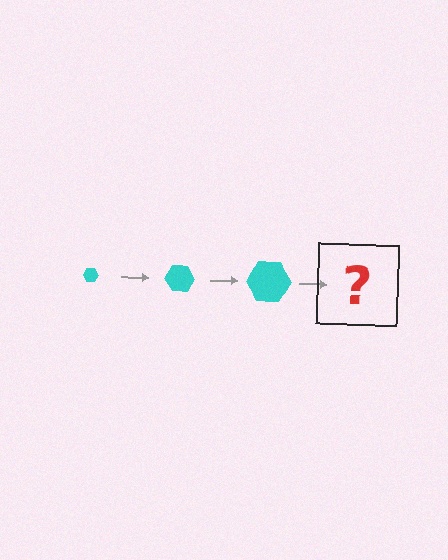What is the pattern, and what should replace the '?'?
The pattern is that the hexagon gets progressively larger each step. The '?' should be a cyan hexagon, larger than the previous one.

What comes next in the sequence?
The next element should be a cyan hexagon, larger than the previous one.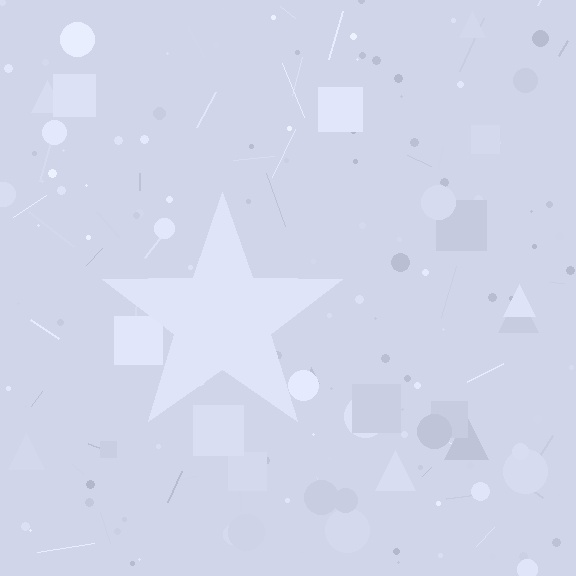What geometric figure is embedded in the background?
A star is embedded in the background.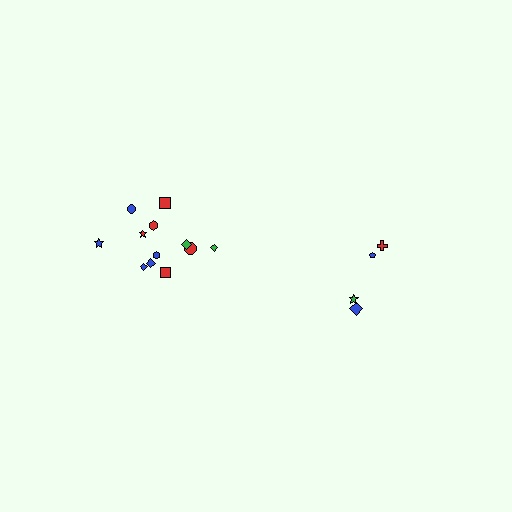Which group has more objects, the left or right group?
The left group.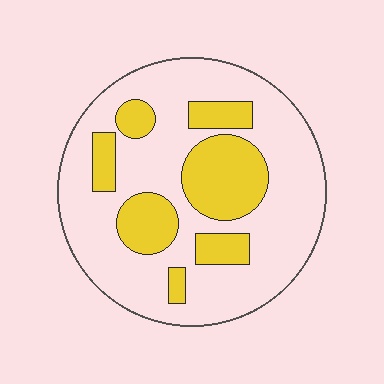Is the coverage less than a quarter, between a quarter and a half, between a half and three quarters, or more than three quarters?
Between a quarter and a half.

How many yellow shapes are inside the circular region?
7.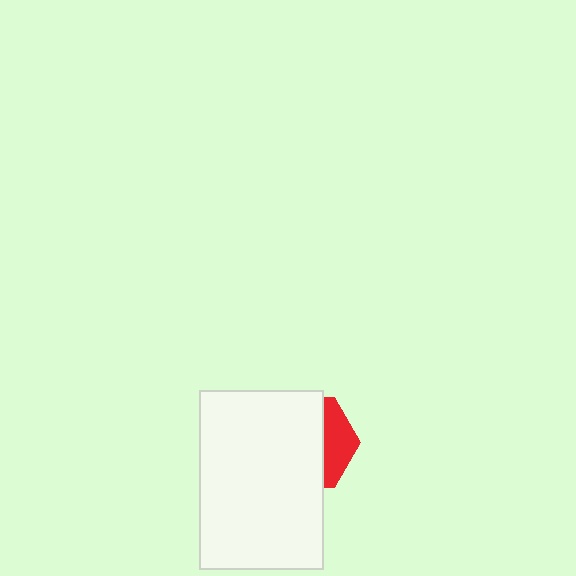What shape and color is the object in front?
The object in front is a white rectangle.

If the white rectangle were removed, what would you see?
You would see the complete red hexagon.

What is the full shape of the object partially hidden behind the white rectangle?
The partially hidden object is a red hexagon.